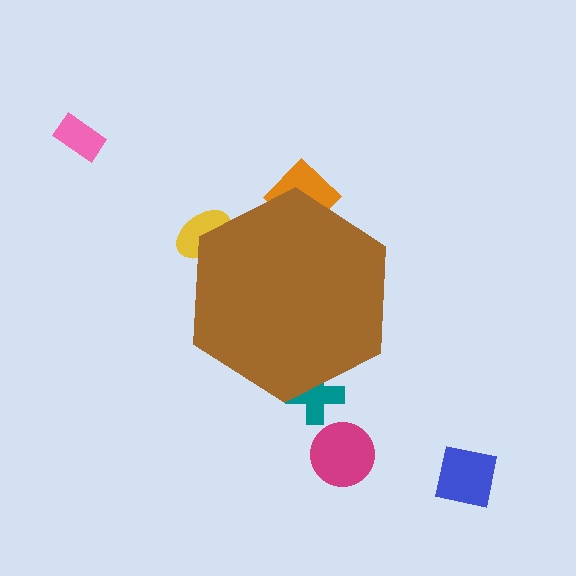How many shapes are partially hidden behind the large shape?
3 shapes are partially hidden.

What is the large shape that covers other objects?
A brown hexagon.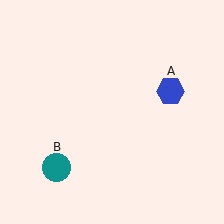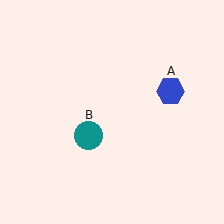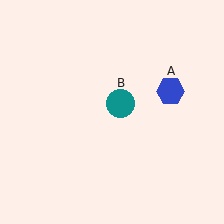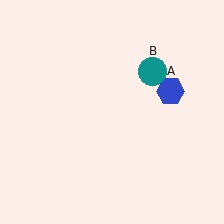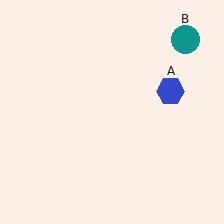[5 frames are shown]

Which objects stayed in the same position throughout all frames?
Blue hexagon (object A) remained stationary.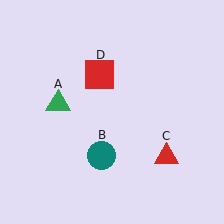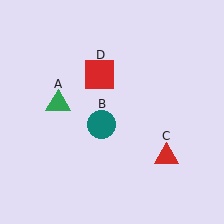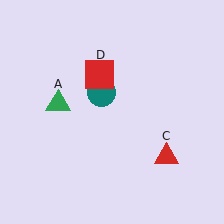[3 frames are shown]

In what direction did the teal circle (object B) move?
The teal circle (object B) moved up.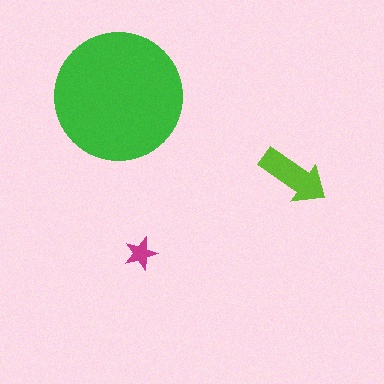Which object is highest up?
The green circle is topmost.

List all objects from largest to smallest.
The green circle, the lime arrow, the magenta star.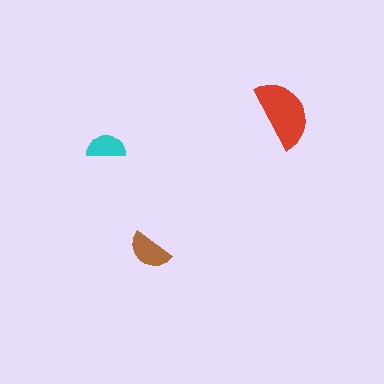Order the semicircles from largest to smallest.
the red one, the brown one, the cyan one.